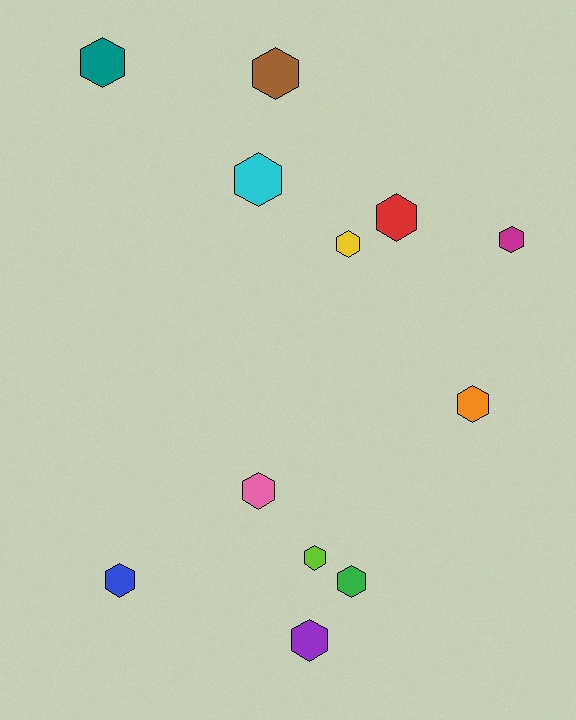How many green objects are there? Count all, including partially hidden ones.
There is 1 green object.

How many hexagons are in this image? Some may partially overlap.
There are 12 hexagons.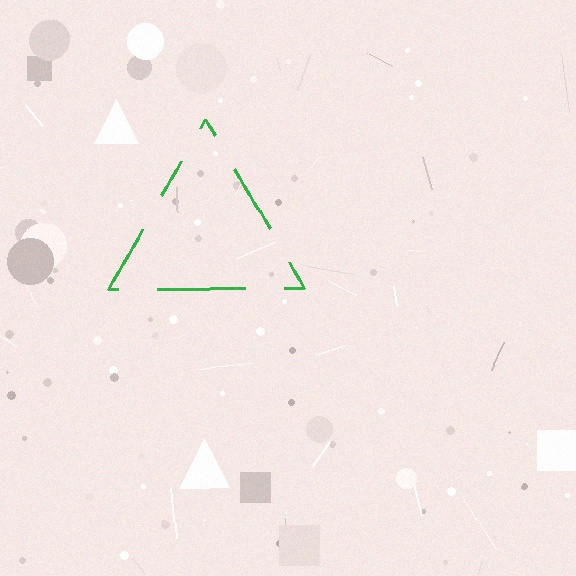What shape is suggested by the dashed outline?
The dashed outline suggests a triangle.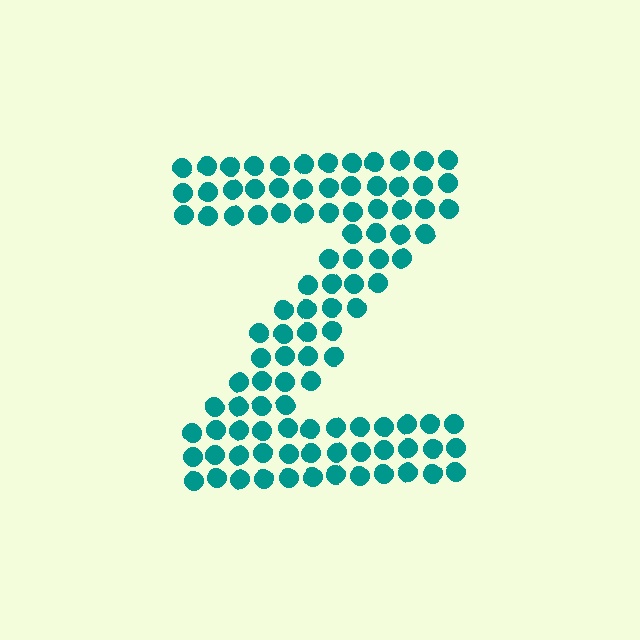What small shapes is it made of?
It is made of small circles.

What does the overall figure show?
The overall figure shows the letter Z.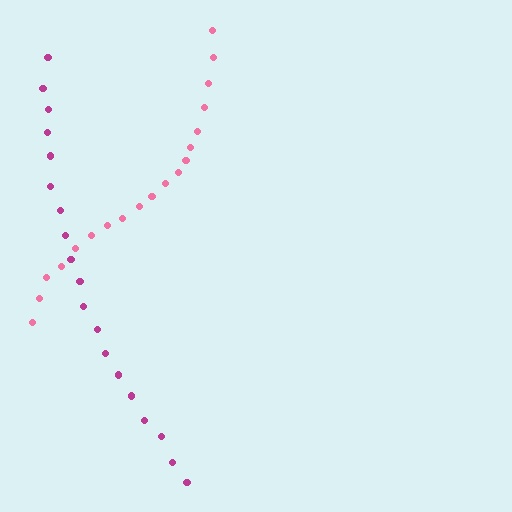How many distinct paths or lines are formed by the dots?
There are 2 distinct paths.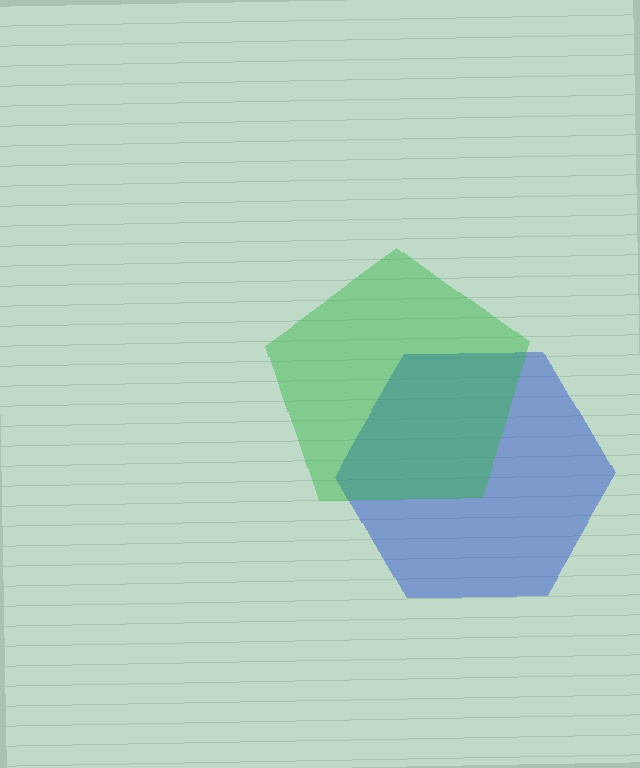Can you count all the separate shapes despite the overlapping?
Yes, there are 2 separate shapes.